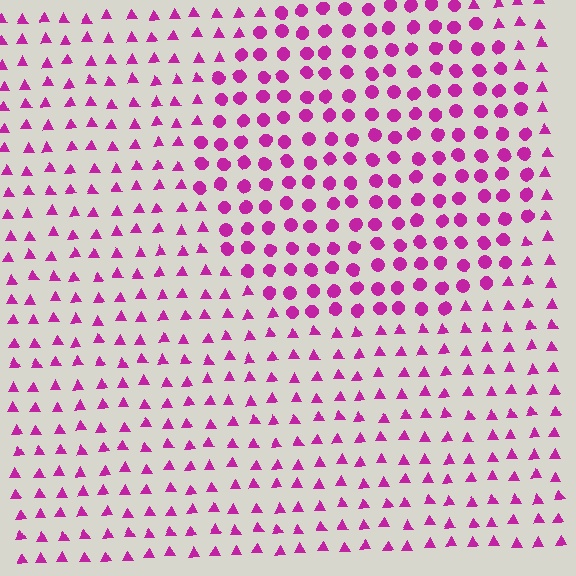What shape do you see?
I see a circle.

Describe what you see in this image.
The image is filled with small magenta elements arranged in a uniform grid. A circle-shaped region contains circles, while the surrounding area contains triangles. The boundary is defined purely by the change in element shape.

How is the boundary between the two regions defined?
The boundary is defined by a change in element shape: circles inside vs. triangles outside. All elements share the same color and spacing.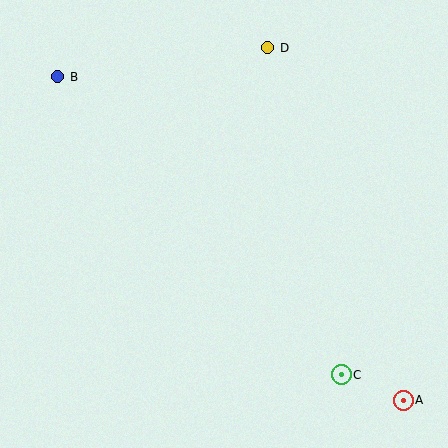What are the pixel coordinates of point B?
Point B is at (58, 77).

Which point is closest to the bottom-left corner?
Point C is closest to the bottom-left corner.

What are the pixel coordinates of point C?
Point C is at (341, 375).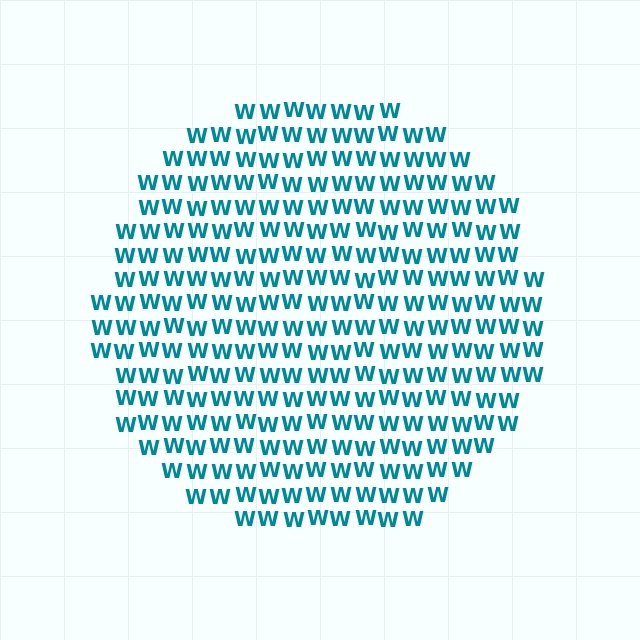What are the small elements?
The small elements are letter W's.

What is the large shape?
The large shape is a circle.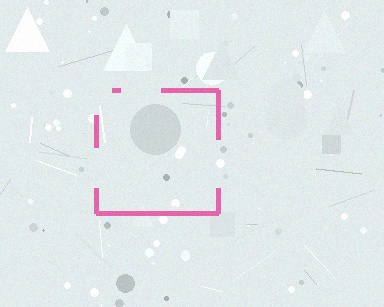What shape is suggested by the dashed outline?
The dashed outline suggests a square.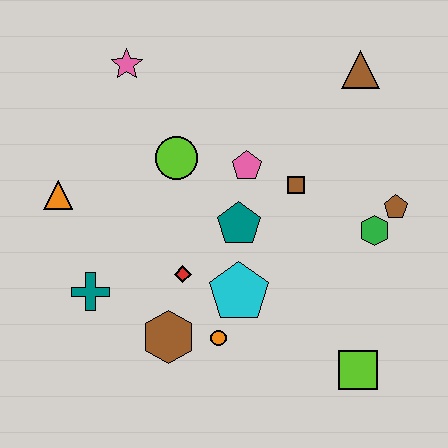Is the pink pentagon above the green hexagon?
Yes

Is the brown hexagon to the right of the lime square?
No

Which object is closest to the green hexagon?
The brown pentagon is closest to the green hexagon.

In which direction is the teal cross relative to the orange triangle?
The teal cross is below the orange triangle.